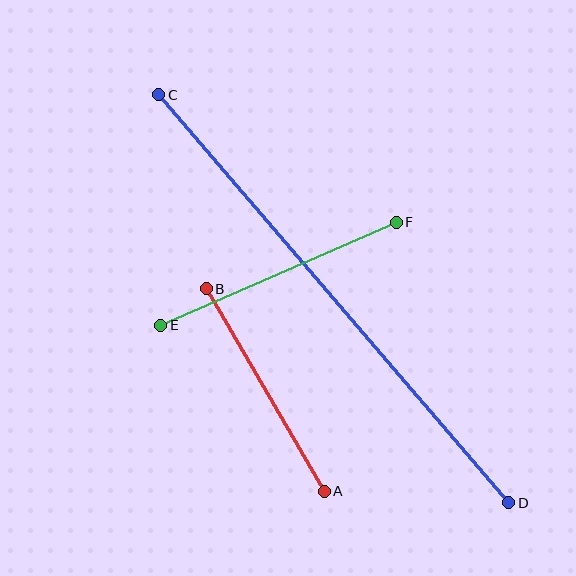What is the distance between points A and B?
The distance is approximately 234 pixels.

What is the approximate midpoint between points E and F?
The midpoint is at approximately (279, 274) pixels.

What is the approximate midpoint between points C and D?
The midpoint is at approximately (334, 299) pixels.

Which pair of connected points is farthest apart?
Points C and D are farthest apart.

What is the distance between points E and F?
The distance is approximately 257 pixels.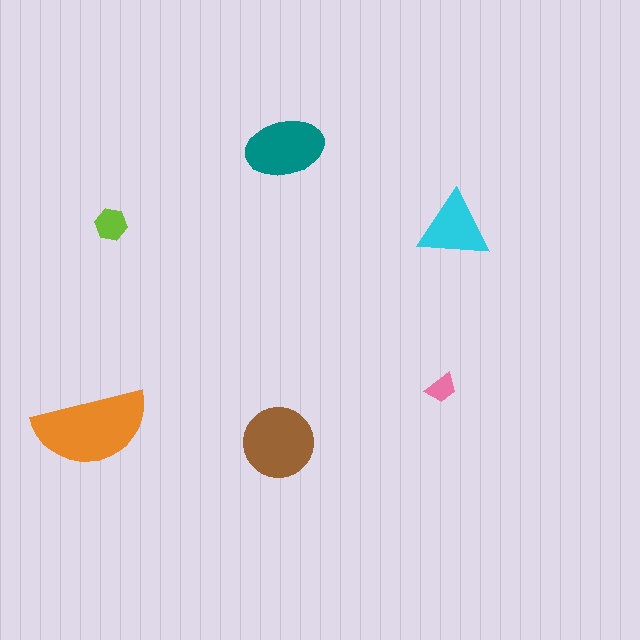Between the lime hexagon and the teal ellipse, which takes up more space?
The teal ellipse.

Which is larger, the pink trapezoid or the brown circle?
The brown circle.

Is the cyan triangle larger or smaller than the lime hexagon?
Larger.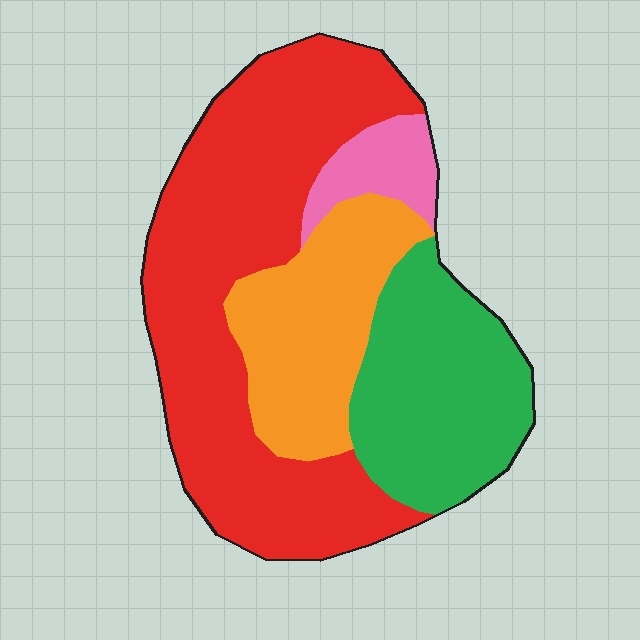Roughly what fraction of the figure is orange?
Orange takes up about one fifth (1/5) of the figure.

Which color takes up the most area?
Red, at roughly 50%.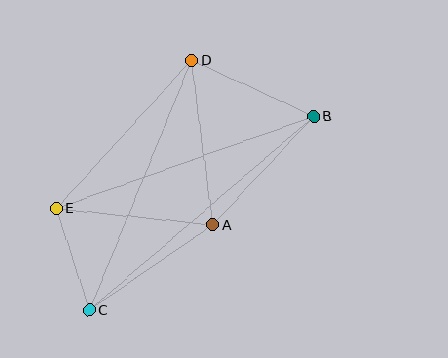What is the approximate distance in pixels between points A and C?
The distance between A and C is approximately 150 pixels.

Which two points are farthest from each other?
Points B and C are farthest from each other.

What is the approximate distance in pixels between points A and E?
The distance between A and E is approximately 158 pixels.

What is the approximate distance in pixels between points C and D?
The distance between C and D is approximately 270 pixels.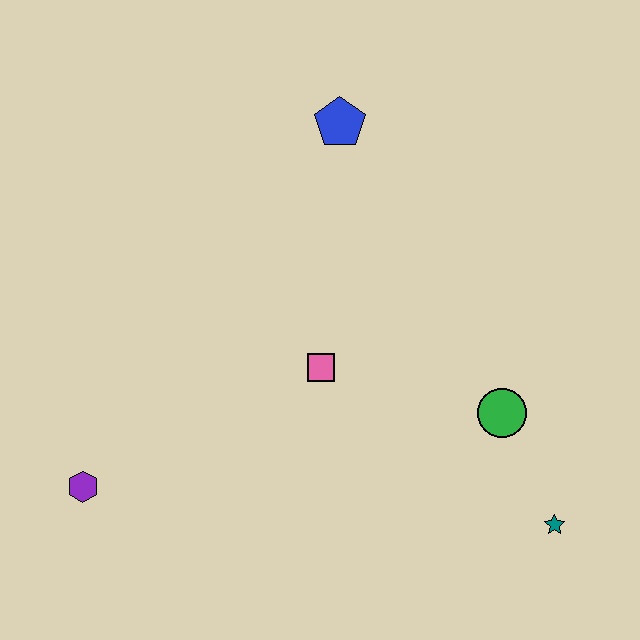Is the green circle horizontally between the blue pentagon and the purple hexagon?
No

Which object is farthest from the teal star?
The purple hexagon is farthest from the teal star.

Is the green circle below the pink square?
Yes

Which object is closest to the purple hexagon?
The pink square is closest to the purple hexagon.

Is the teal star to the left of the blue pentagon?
No